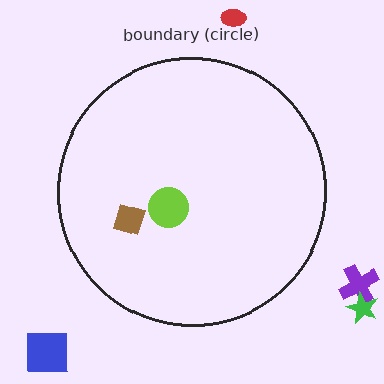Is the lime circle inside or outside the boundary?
Inside.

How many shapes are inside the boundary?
2 inside, 4 outside.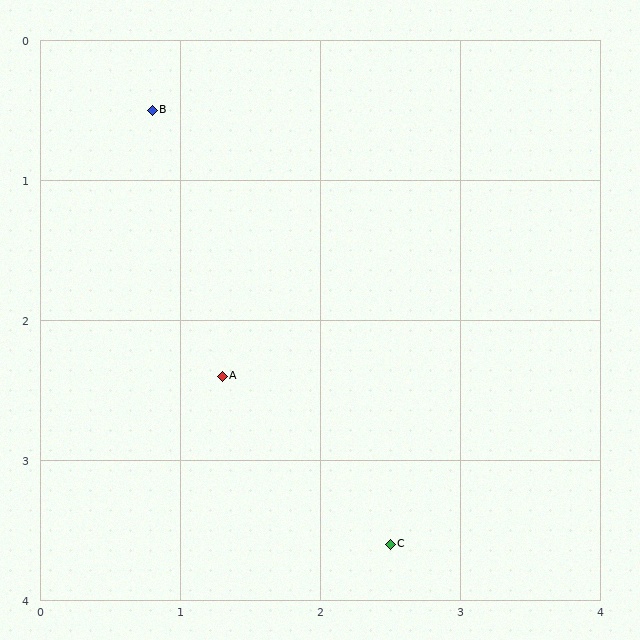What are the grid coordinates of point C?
Point C is at approximately (2.5, 3.6).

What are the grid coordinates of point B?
Point B is at approximately (0.8, 0.5).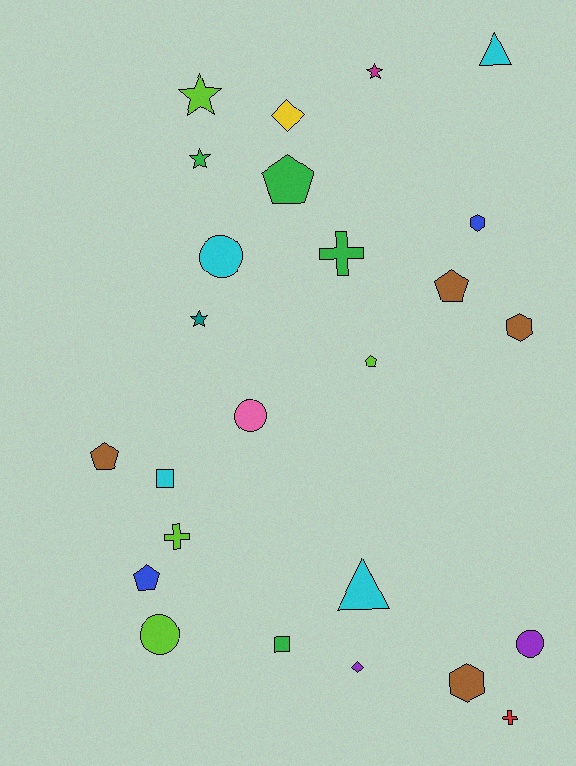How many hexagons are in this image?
There are 3 hexagons.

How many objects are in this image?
There are 25 objects.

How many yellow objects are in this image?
There is 1 yellow object.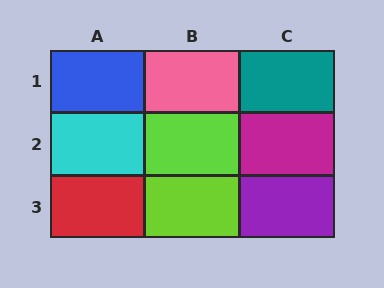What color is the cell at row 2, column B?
Lime.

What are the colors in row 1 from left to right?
Blue, pink, teal.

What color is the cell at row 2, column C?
Magenta.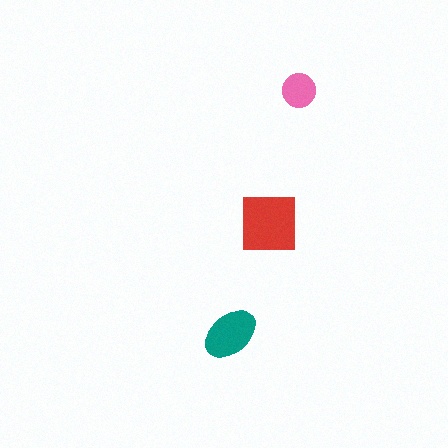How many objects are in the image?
There are 3 objects in the image.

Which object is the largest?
The red square.